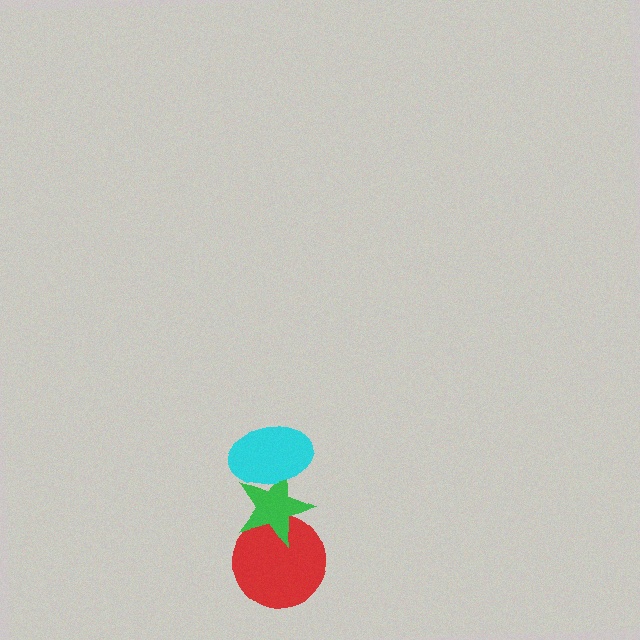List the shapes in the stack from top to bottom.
From top to bottom: the cyan ellipse, the green star, the red circle.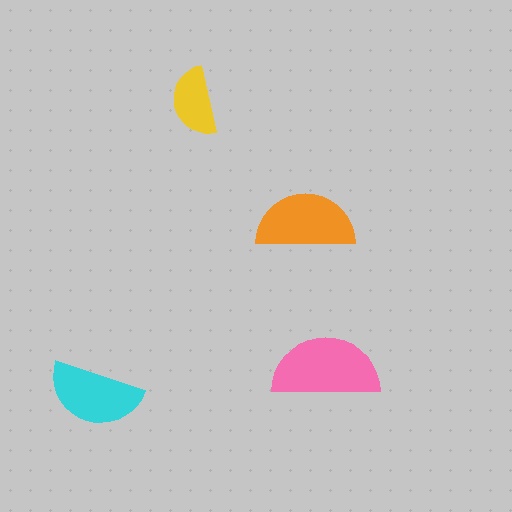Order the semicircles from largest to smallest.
the pink one, the orange one, the cyan one, the yellow one.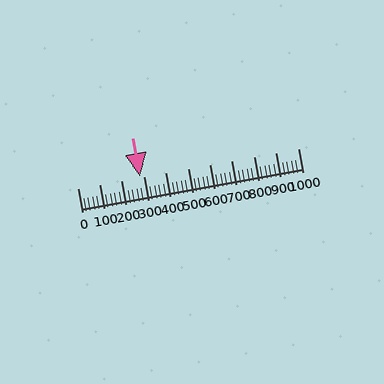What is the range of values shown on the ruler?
The ruler shows values from 0 to 1000.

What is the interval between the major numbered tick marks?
The major tick marks are spaced 100 units apart.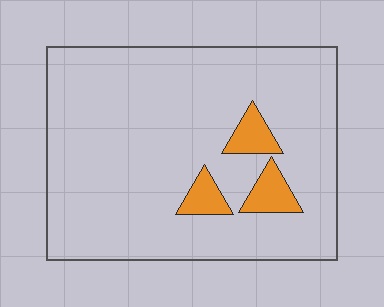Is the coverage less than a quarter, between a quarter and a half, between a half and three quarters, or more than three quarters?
Less than a quarter.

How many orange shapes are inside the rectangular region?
3.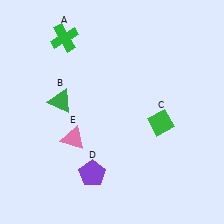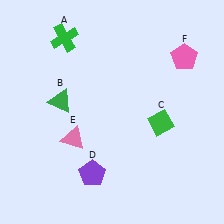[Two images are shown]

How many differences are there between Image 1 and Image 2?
There is 1 difference between the two images.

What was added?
A pink pentagon (F) was added in Image 2.